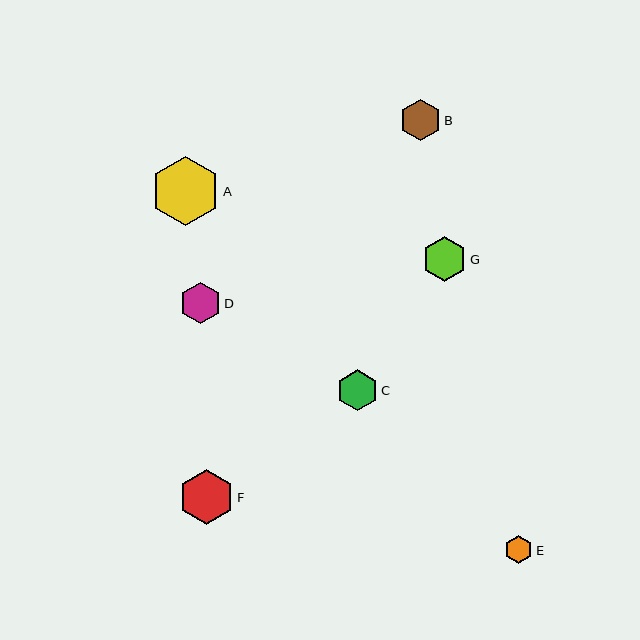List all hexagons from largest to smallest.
From largest to smallest: A, F, G, D, B, C, E.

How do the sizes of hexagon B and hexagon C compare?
Hexagon B and hexagon C are approximately the same size.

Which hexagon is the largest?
Hexagon A is the largest with a size of approximately 69 pixels.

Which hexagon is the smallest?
Hexagon E is the smallest with a size of approximately 29 pixels.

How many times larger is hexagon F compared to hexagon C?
Hexagon F is approximately 1.3 times the size of hexagon C.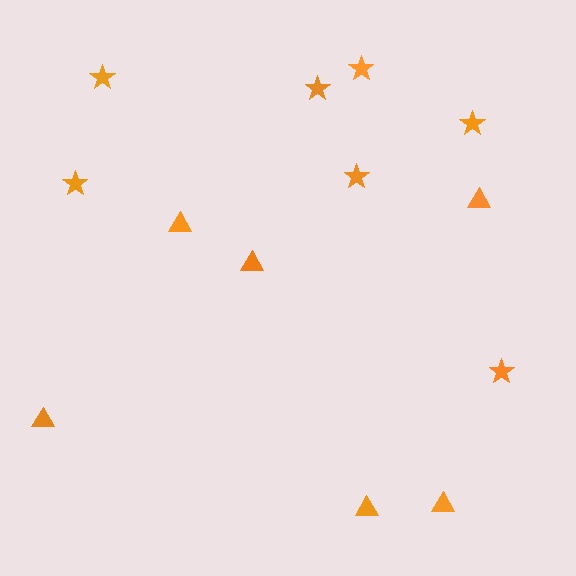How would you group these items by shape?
There are 2 groups: one group of stars (7) and one group of triangles (6).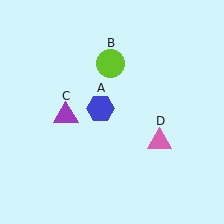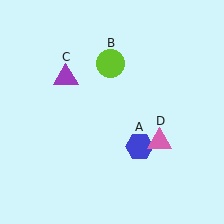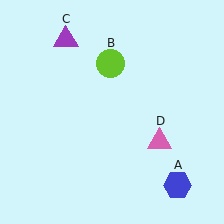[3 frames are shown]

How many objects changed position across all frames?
2 objects changed position: blue hexagon (object A), purple triangle (object C).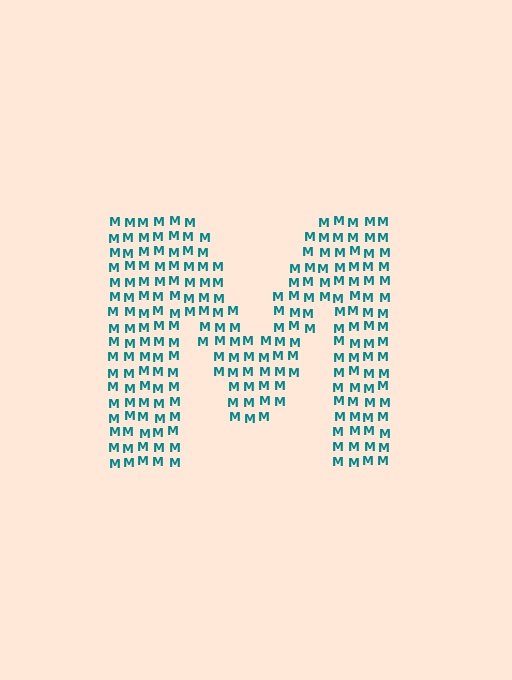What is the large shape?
The large shape is the letter M.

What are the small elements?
The small elements are letter M's.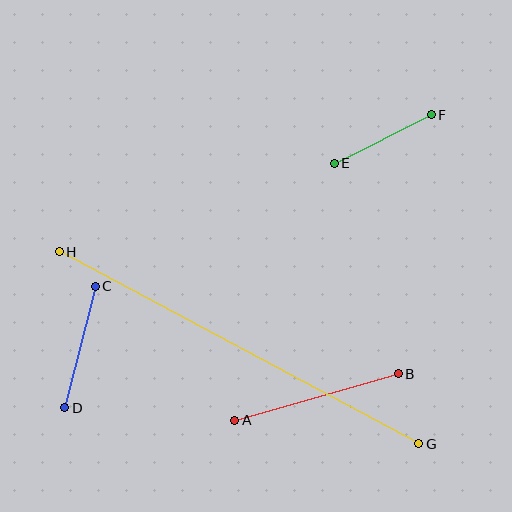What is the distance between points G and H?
The distance is approximately 408 pixels.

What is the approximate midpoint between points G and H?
The midpoint is at approximately (239, 348) pixels.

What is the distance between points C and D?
The distance is approximately 125 pixels.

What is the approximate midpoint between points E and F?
The midpoint is at approximately (383, 139) pixels.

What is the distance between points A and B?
The distance is approximately 170 pixels.